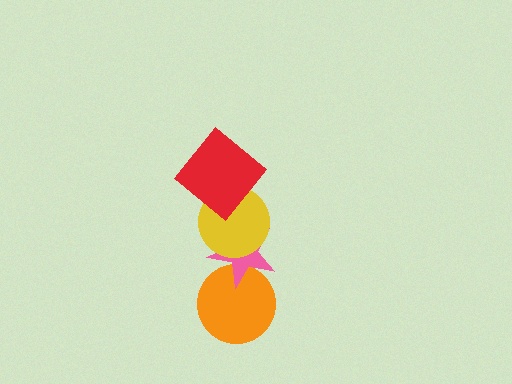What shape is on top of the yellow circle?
The red diamond is on top of the yellow circle.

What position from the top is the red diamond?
The red diamond is 1st from the top.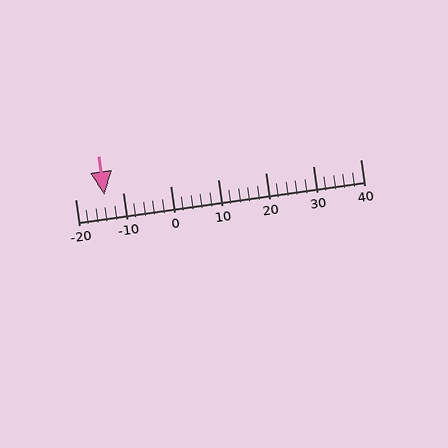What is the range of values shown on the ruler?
The ruler shows values from -20 to 40.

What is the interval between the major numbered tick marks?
The major tick marks are spaced 10 units apart.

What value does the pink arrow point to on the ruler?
The pink arrow points to approximately -14.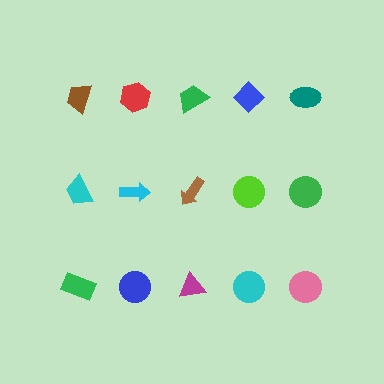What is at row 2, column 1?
A cyan trapezoid.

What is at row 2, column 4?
A lime circle.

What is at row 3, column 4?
A cyan circle.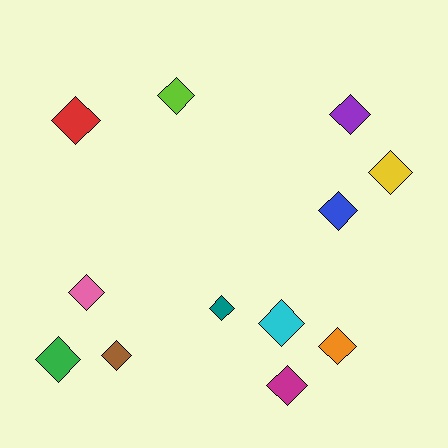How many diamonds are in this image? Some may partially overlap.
There are 12 diamonds.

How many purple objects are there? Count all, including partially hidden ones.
There is 1 purple object.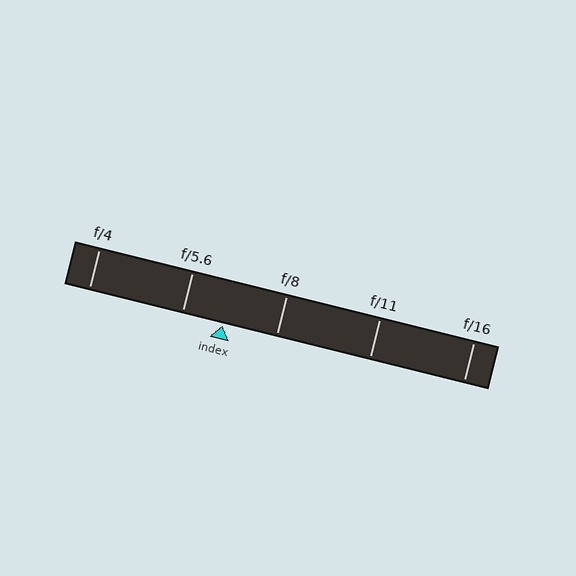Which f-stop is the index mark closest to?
The index mark is closest to f/5.6.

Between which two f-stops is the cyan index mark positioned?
The index mark is between f/5.6 and f/8.